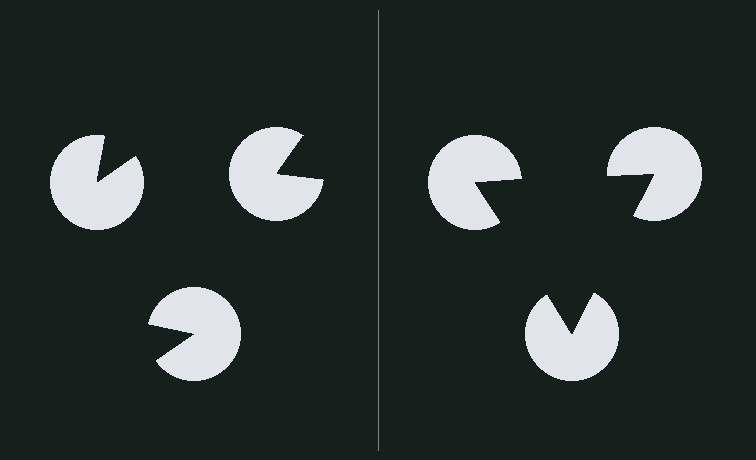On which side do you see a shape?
An illusory triangle appears on the right side. On the left side the wedge cuts are rotated, so no coherent shape forms.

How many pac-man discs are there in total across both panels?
6 — 3 on each side.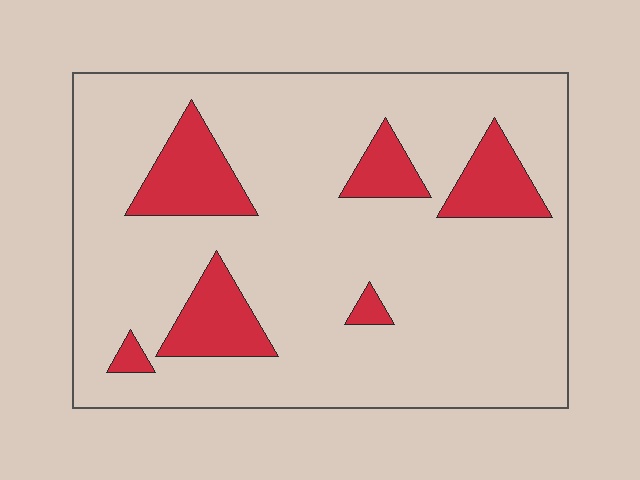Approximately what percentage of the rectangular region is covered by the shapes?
Approximately 15%.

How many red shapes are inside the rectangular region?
6.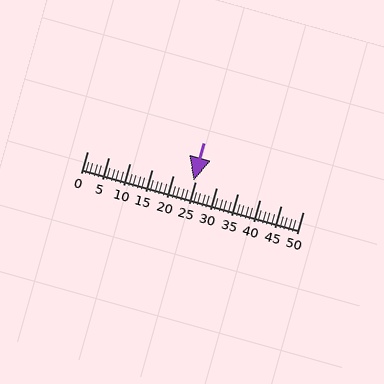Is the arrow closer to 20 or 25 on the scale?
The arrow is closer to 25.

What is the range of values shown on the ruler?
The ruler shows values from 0 to 50.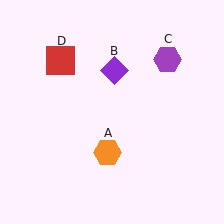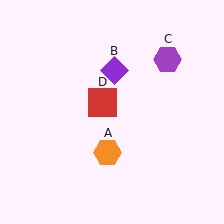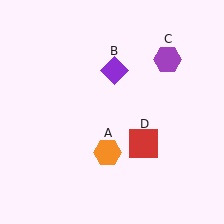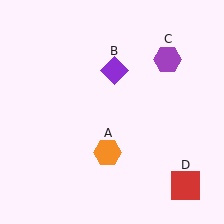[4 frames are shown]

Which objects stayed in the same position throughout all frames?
Orange hexagon (object A) and purple diamond (object B) and purple hexagon (object C) remained stationary.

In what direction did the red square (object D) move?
The red square (object D) moved down and to the right.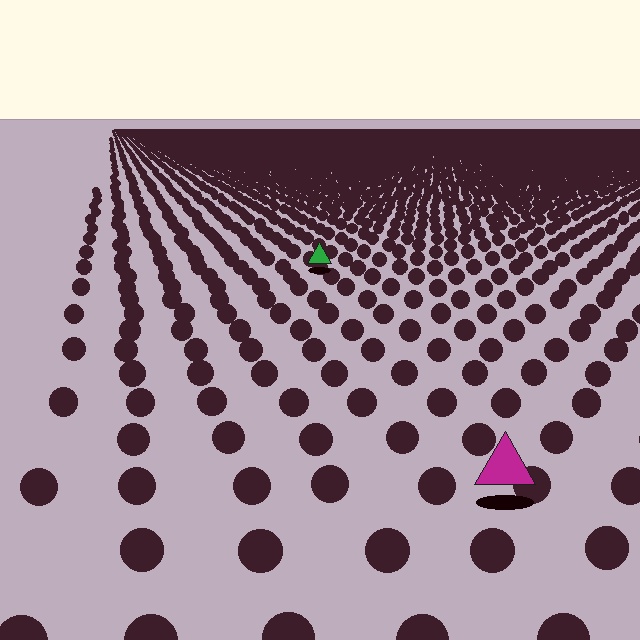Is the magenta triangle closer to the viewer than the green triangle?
Yes. The magenta triangle is closer — you can tell from the texture gradient: the ground texture is coarser near it.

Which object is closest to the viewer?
The magenta triangle is closest. The texture marks near it are larger and more spread out.